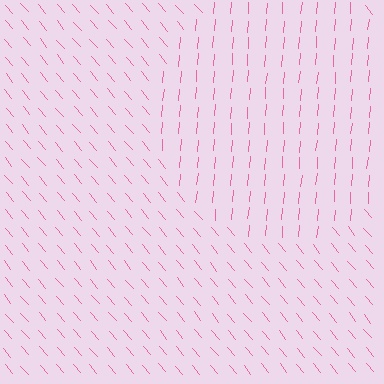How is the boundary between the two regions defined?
The boundary is defined purely by a change in line orientation (approximately 45 degrees difference). All lines are the same color and thickness.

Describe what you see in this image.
The image is filled with small pink line segments. A circle region in the image has lines oriented differently from the surrounding lines, creating a visible texture boundary.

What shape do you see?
I see a circle.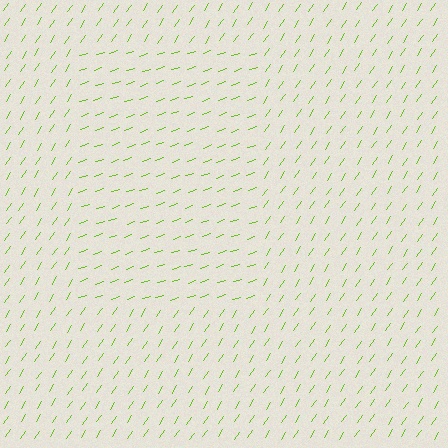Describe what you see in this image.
The image is filled with small lime line segments. A rectangle region in the image has lines oriented differently from the surrounding lines, creating a visible texture boundary.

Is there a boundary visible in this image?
Yes, there is a texture boundary formed by a change in line orientation.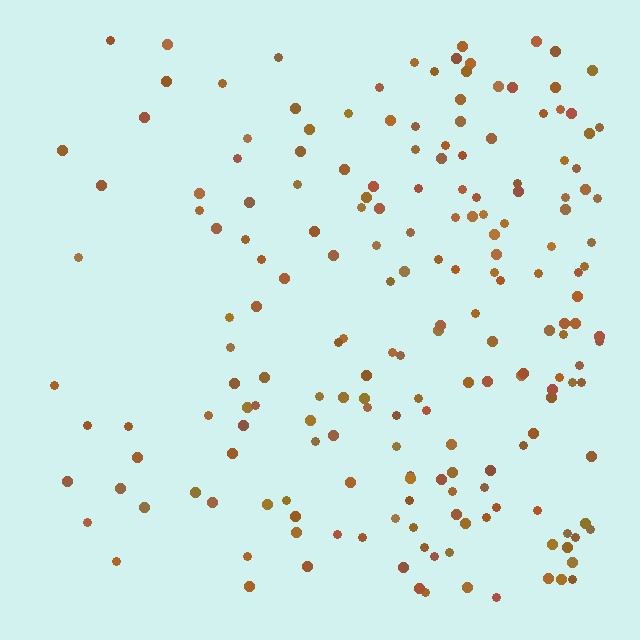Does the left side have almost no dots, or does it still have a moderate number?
Still a moderate number, just noticeably fewer than the right.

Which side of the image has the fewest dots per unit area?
The left.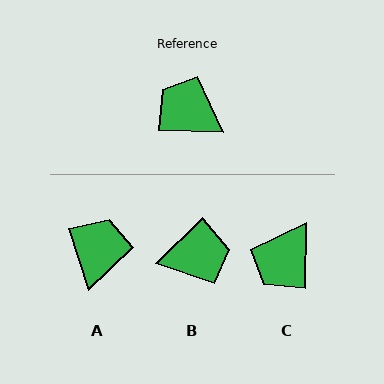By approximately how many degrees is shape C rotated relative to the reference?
Approximately 90 degrees counter-clockwise.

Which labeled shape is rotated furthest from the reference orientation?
B, about 134 degrees away.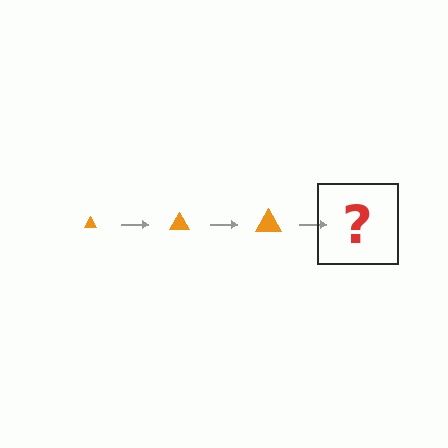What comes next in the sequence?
The next element should be an orange triangle, larger than the previous one.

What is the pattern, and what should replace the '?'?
The pattern is that the triangle gets progressively larger each step. The '?' should be an orange triangle, larger than the previous one.